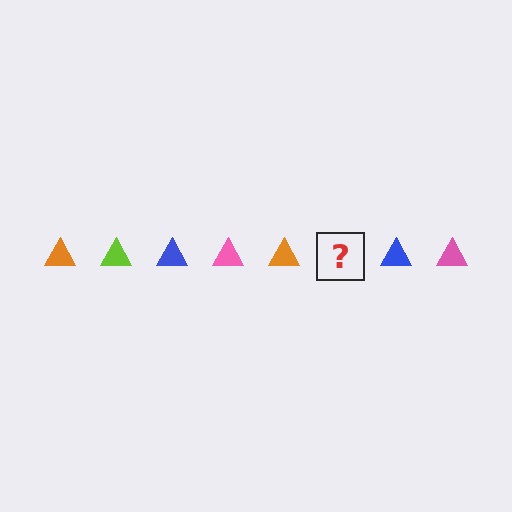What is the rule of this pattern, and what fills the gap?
The rule is that the pattern cycles through orange, lime, blue, pink triangles. The gap should be filled with a lime triangle.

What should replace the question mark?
The question mark should be replaced with a lime triangle.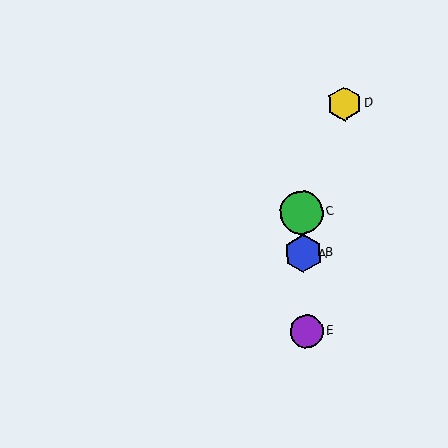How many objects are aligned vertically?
4 objects (A, B, C, E) are aligned vertically.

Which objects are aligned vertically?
Objects A, B, C, E are aligned vertically.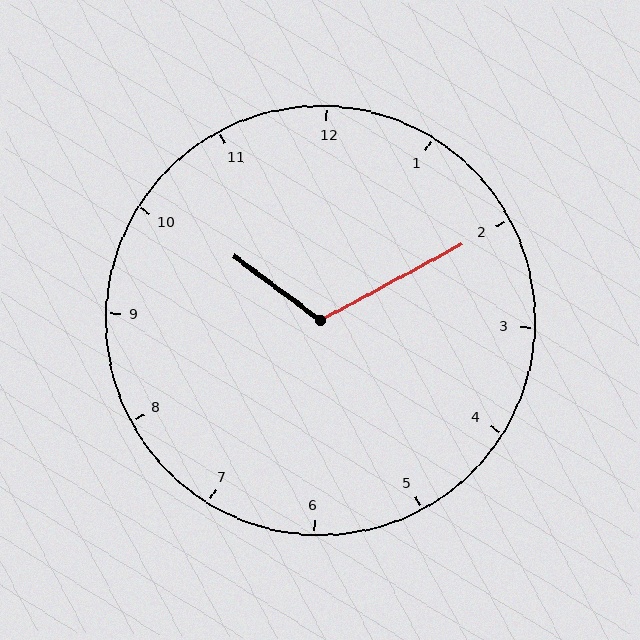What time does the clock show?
10:10.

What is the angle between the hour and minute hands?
Approximately 115 degrees.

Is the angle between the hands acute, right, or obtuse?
It is obtuse.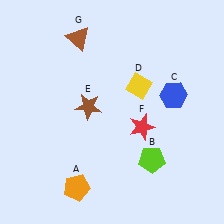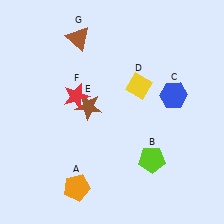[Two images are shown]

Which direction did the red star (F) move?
The red star (F) moved left.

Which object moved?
The red star (F) moved left.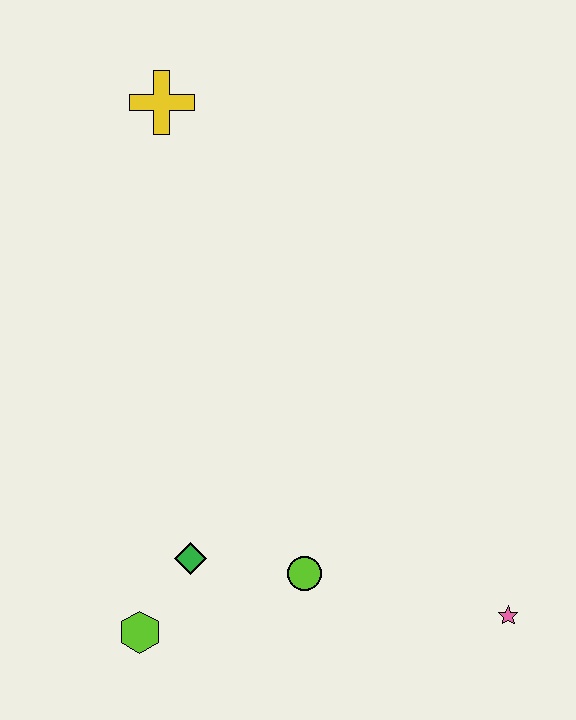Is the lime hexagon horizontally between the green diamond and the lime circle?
No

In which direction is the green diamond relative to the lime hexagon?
The green diamond is above the lime hexagon.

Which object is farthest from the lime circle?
The yellow cross is farthest from the lime circle.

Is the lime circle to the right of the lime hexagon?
Yes